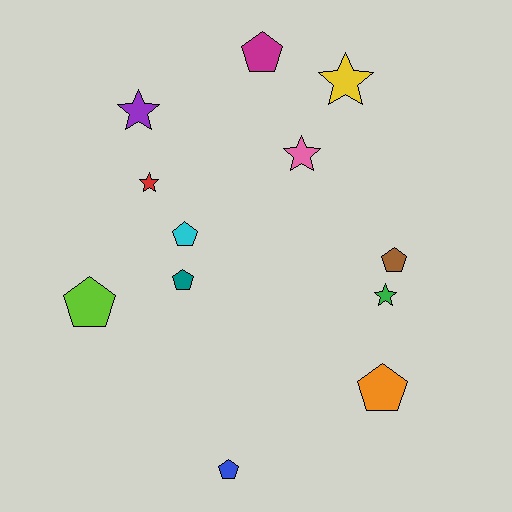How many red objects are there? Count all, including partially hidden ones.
There is 1 red object.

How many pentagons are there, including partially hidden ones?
There are 7 pentagons.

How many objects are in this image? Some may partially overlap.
There are 12 objects.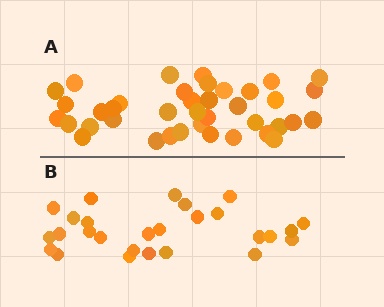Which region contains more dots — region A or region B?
Region A (the top region) has more dots.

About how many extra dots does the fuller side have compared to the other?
Region A has roughly 12 or so more dots than region B.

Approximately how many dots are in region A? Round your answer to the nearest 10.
About 40 dots. (The exact count is 39, which rounds to 40.)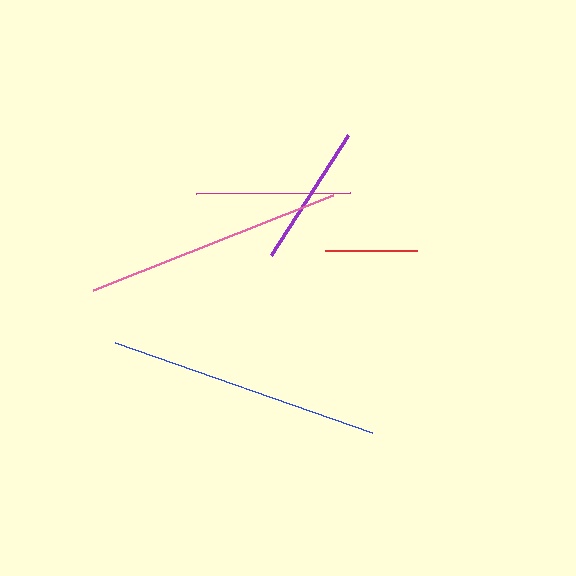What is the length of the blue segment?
The blue segment is approximately 272 pixels long.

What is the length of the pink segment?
The pink segment is approximately 258 pixels long.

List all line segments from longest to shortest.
From longest to shortest: blue, pink, magenta, purple, red.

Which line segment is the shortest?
The red line is the shortest at approximately 92 pixels.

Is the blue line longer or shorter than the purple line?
The blue line is longer than the purple line.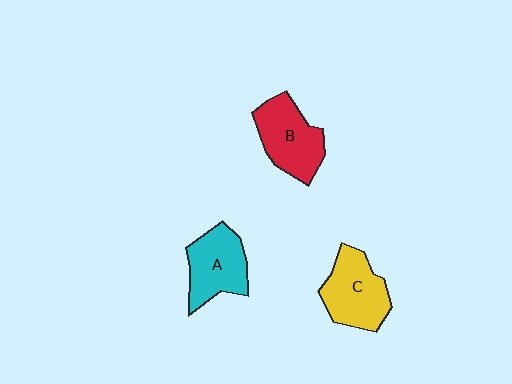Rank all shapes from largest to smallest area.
From largest to smallest: B (red), C (yellow), A (cyan).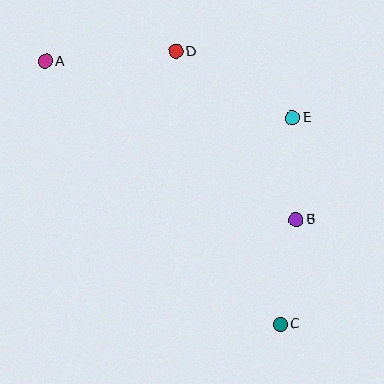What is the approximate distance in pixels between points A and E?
The distance between A and E is approximately 253 pixels.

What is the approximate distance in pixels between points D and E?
The distance between D and E is approximately 134 pixels.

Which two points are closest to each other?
Points B and E are closest to each other.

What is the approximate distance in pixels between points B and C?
The distance between B and C is approximately 106 pixels.